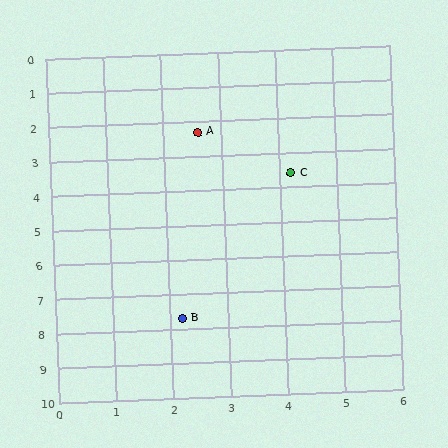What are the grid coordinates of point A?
Point A is at approximately (2.6, 2.3).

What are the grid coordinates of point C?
Point C is at approximately (4.2, 3.6).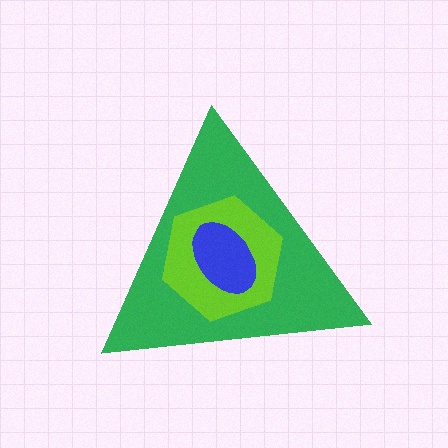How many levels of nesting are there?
3.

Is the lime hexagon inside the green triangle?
Yes.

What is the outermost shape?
The green triangle.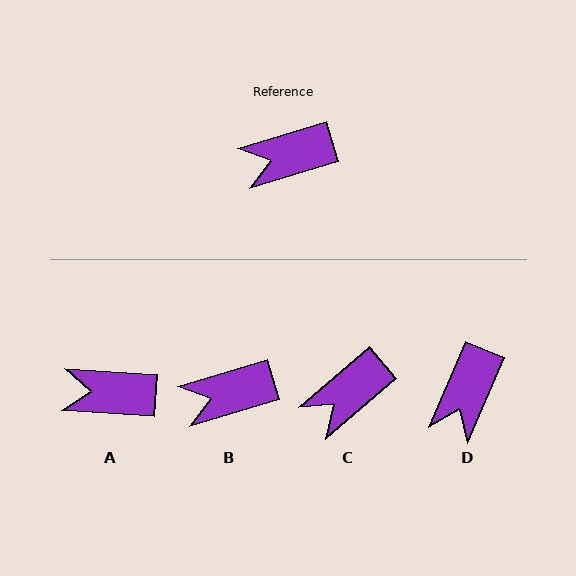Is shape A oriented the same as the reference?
No, it is off by about 20 degrees.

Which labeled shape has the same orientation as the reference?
B.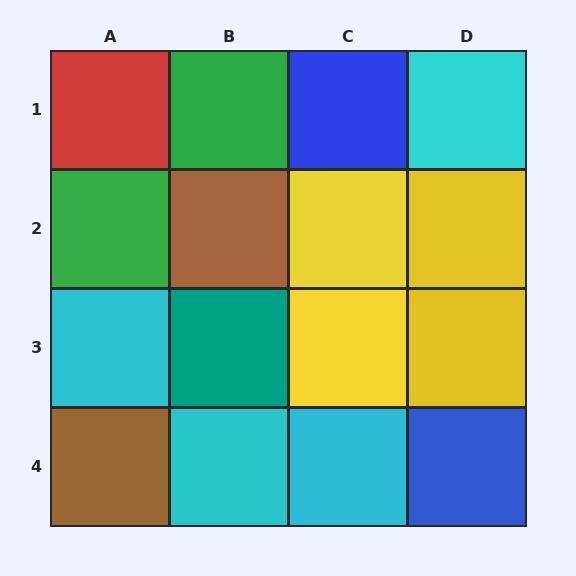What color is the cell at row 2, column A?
Green.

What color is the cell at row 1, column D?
Cyan.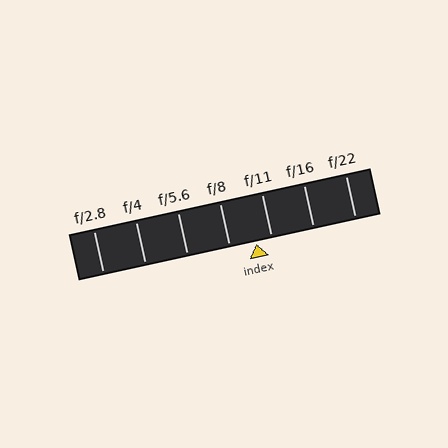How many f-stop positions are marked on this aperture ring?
There are 7 f-stop positions marked.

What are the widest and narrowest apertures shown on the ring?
The widest aperture shown is f/2.8 and the narrowest is f/22.